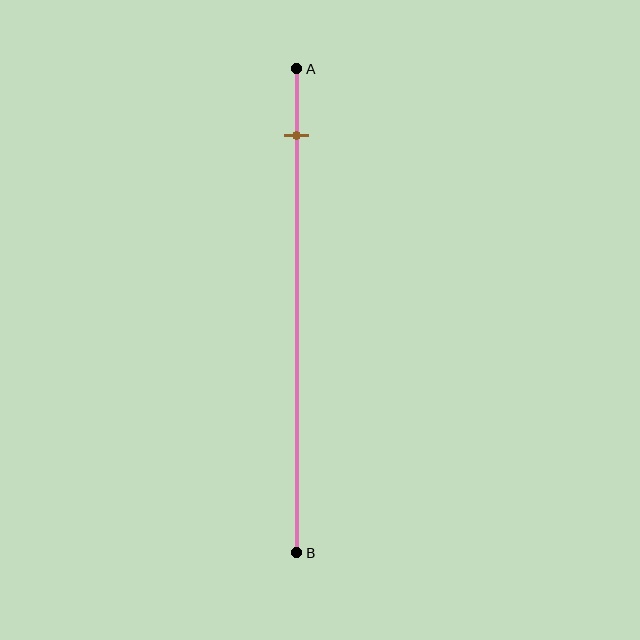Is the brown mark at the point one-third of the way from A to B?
No, the mark is at about 15% from A, not at the 33% one-third point.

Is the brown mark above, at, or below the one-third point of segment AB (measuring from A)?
The brown mark is above the one-third point of segment AB.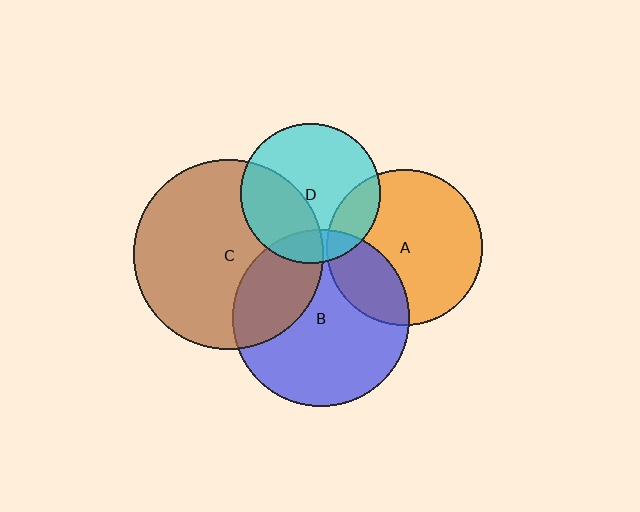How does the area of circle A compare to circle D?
Approximately 1.2 times.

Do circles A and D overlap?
Yes.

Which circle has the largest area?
Circle C (brown).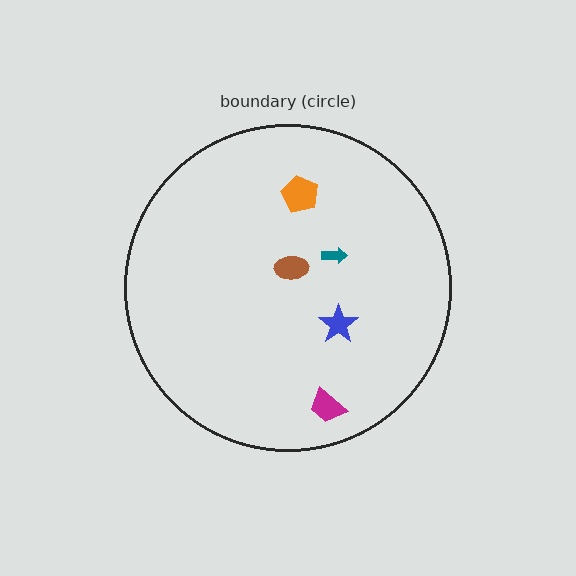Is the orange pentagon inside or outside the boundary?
Inside.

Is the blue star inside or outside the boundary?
Inside.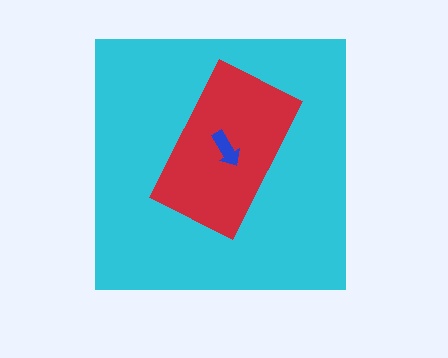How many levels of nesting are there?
3.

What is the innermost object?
The blue arrow.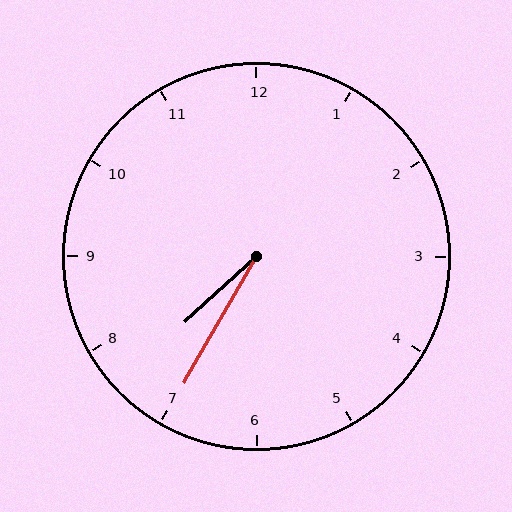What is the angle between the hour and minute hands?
Approximately 18 degrees.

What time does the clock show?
7:35.